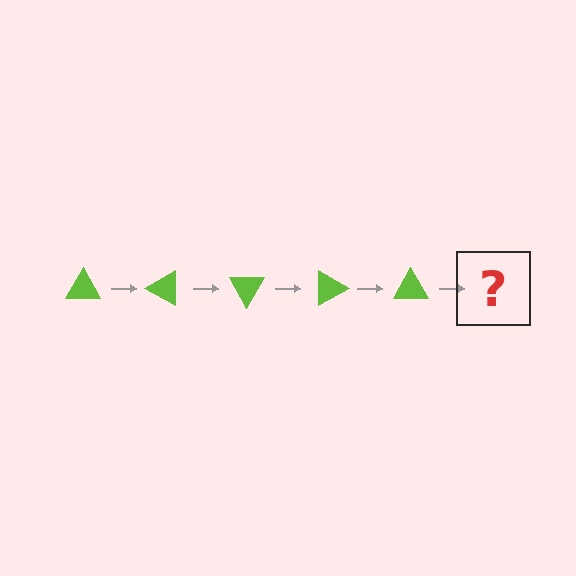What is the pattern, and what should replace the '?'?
The pattern is that the triangle rotates 30 degrees each step. The '?' should be a lime triangle rotated 150 degrees.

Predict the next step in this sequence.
The next step is a lime triangle rotated 150 degrees.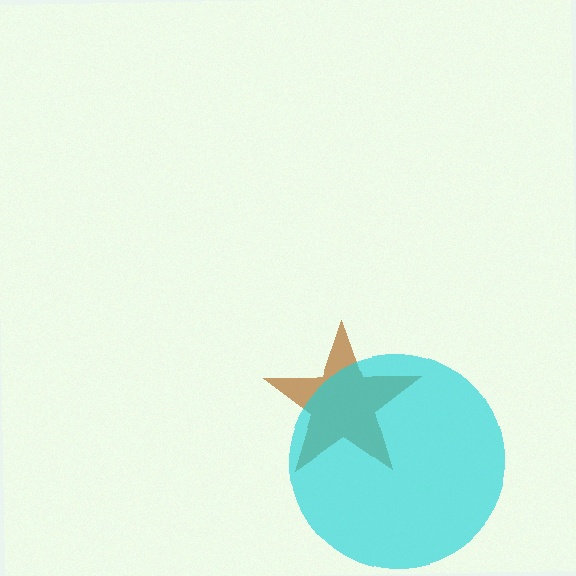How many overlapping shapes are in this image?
There are 2 overlapping shapes in the image.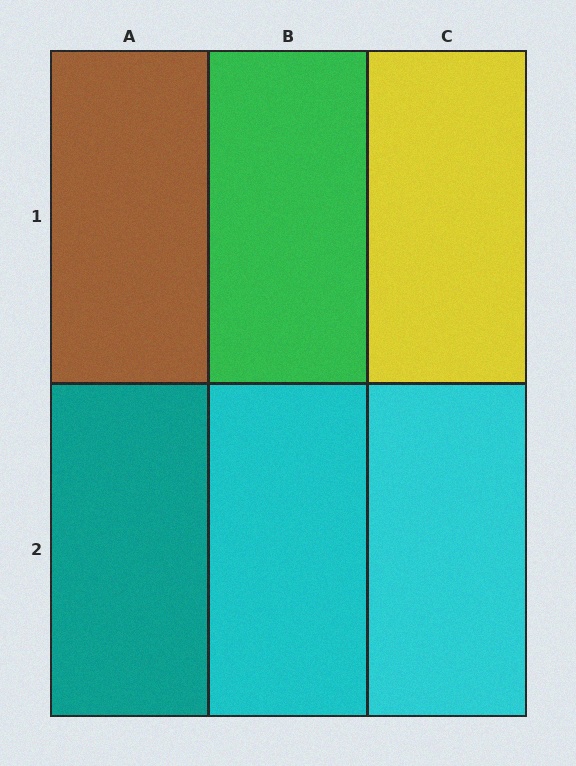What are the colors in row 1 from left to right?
Brown, green, yellow.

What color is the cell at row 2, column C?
Cyan.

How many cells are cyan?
2 cells are cyan.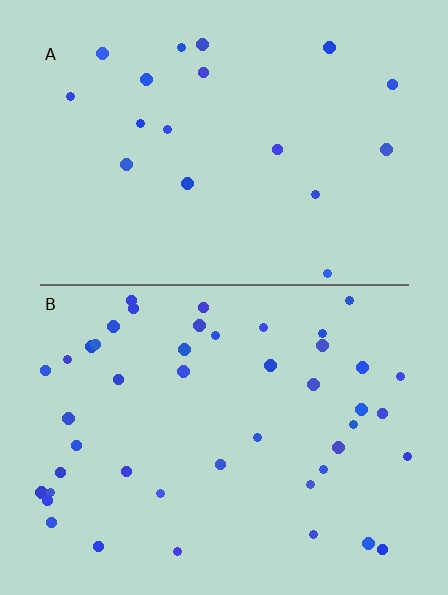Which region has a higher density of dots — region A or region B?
B (the bottom).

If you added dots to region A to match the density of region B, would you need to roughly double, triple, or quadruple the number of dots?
Approximately double.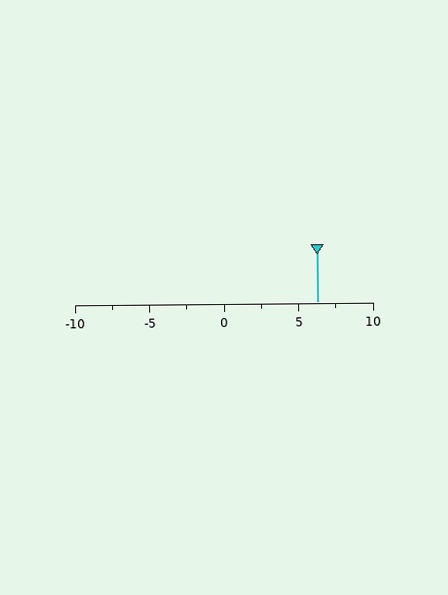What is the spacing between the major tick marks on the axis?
The major ticks are spaced 5 apart.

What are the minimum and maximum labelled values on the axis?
The axis runs from -10 to 10.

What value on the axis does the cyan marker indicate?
The marker indicates approximately 6.2.